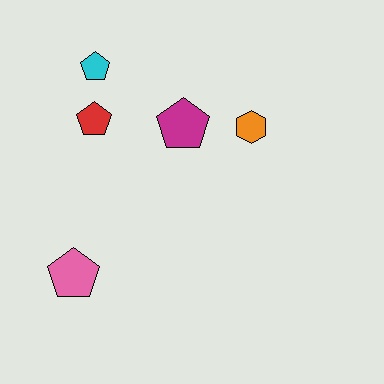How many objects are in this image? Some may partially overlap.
There are 5 objects.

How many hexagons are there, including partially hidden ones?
There is 1 hexagon.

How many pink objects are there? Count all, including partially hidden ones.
There is 1 pink object.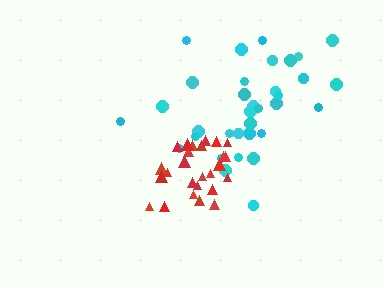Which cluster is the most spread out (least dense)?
Cyan.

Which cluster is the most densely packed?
Red.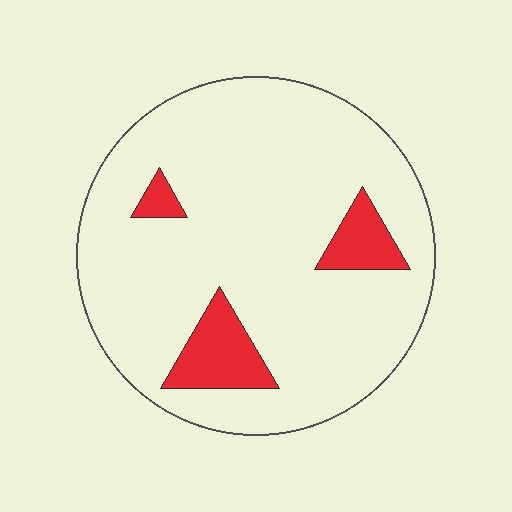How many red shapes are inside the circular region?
3.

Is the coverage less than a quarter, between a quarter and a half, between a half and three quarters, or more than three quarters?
Less than a quarter.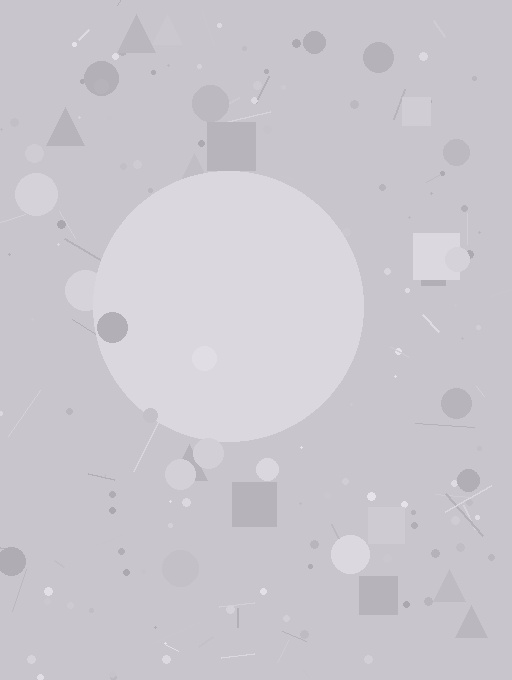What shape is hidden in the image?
A circle is hidden in the image.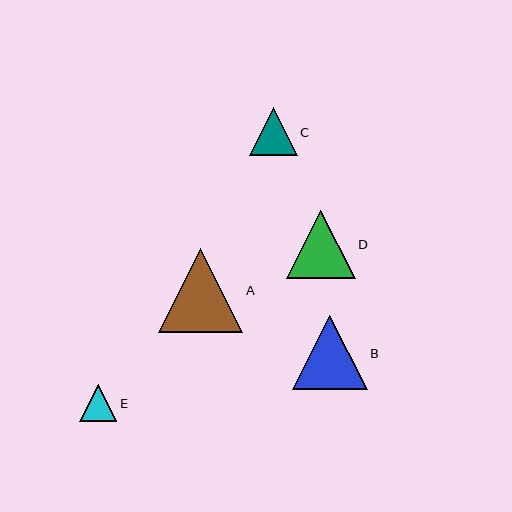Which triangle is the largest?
Triangle A is the largest with a size of approximately 84 pixels.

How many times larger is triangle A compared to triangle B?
Triangle A is approximately 1.1 times the size of triangle B.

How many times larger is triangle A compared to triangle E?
Triangle A is approximately 2.3 times the size of triangle E.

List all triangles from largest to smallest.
From largest to smallest: A, B, D, C, E.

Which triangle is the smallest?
Triangle E is the smallest with a size of approximately 37 pixels.